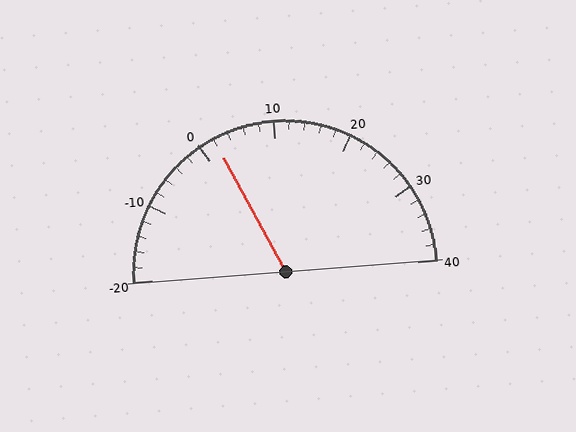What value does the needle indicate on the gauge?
The needle indicates approximately 2.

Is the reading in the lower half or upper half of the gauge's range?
The reading is in the lower half of the range (-20 to 40).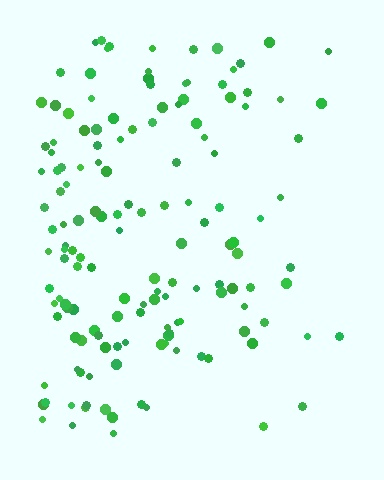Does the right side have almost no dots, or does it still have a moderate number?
Still a moderate number, just noticeably fewer than the left.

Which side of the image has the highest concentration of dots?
The left.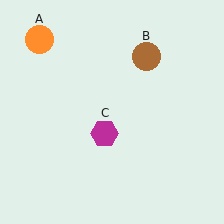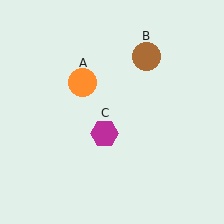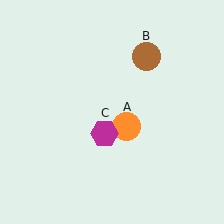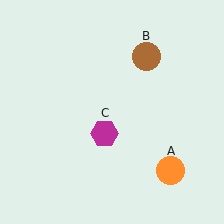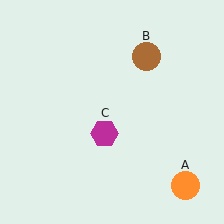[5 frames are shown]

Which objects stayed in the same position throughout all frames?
Brown circle (object B) and magenta hexagon (object C) remained stationary.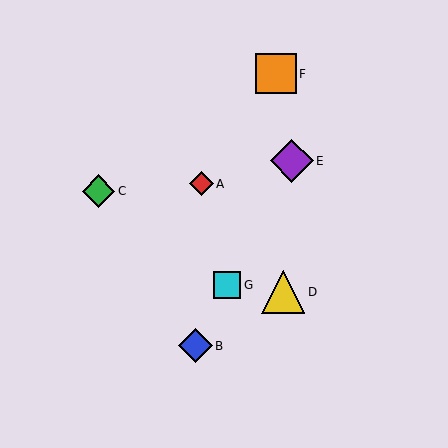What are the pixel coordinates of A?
Object A is at (201, 184).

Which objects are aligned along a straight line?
Objects B, E, G are aligned along a straight line.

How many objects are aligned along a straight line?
3 objects (B, E, G) are aligned along a straight line.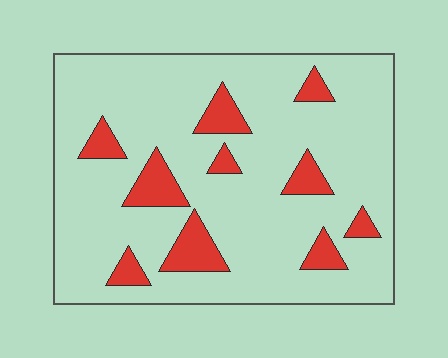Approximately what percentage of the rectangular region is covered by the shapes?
Approximately 15%.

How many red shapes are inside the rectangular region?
10.